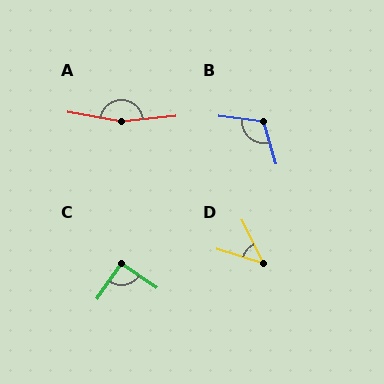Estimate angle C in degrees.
Approximately 90 degrees.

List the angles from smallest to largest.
D (47°), C (90°), B (113°), A (165°).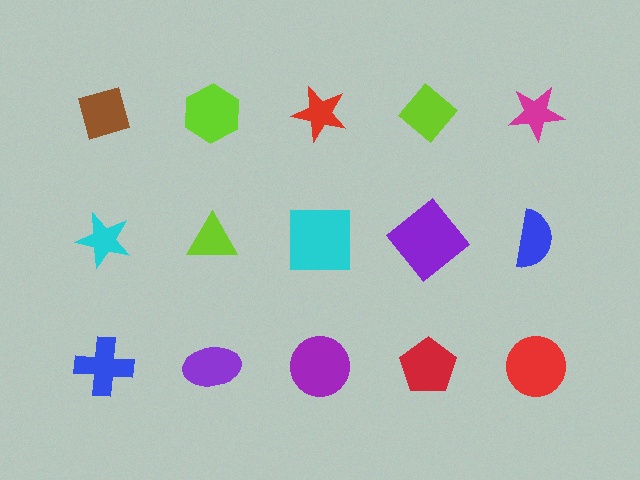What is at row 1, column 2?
A lime hexagon.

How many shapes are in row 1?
5 shapes.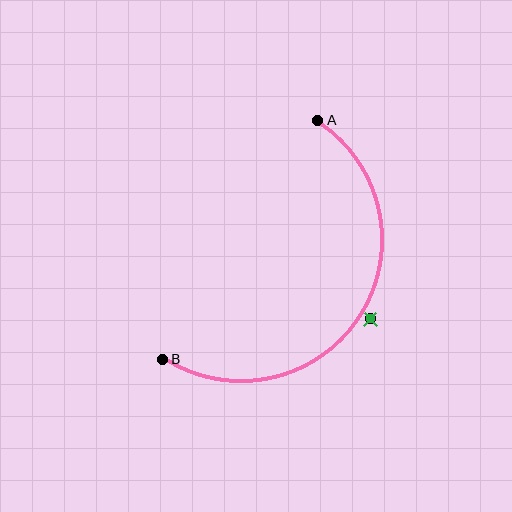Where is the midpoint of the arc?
The arc midpoint is the point on the curve farthest from the straight line joining A and B. It sits to the right of that line.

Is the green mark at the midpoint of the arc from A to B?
No — the green mark does not lie on the arc at all. It sits slightly outside the curve.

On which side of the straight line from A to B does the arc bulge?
The arc bulges to the right of the straight line connecting A and B.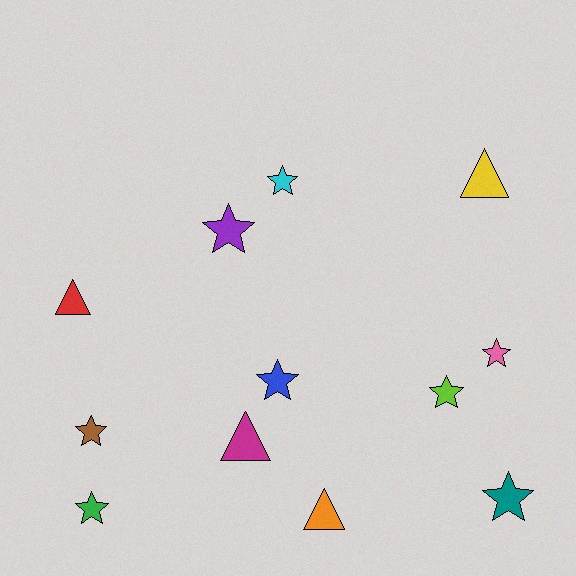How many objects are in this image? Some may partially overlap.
There are 12 objects.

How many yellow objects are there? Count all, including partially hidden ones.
There is 1 yellow object.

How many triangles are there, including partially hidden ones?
There are 4 triangles.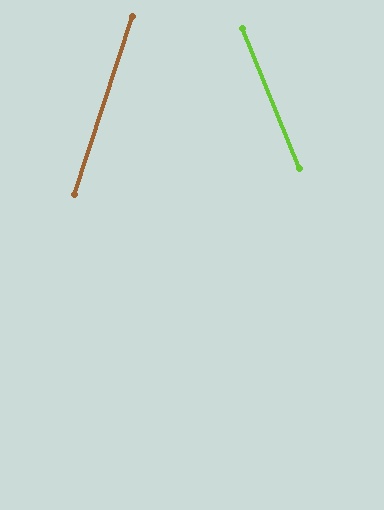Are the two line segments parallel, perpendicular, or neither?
Neither parallel nor perpendicular — they differ by about 40°.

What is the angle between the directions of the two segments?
Approximately 40 degrees.